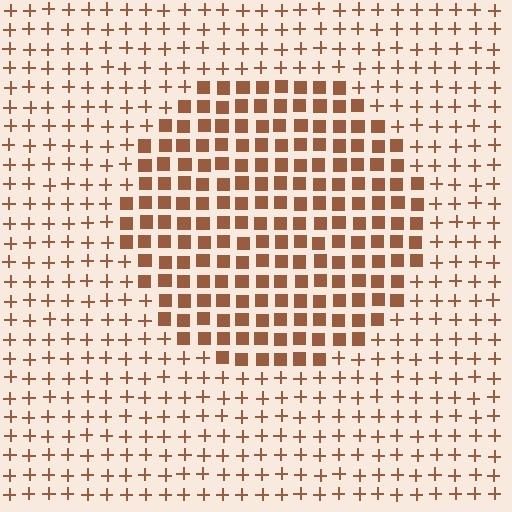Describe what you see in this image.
The image is filled with small brown elements arranged in a uniform grid. A circle-shaped region contains squares, while the surrounding area contains plus signs. The boundary is defined purely by the change in element shape.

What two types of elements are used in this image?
The image uses squares inside the circle region and plus signs outside it.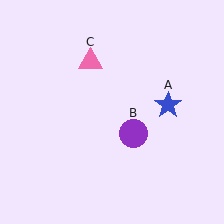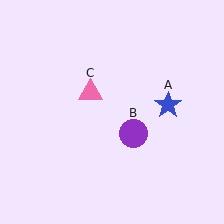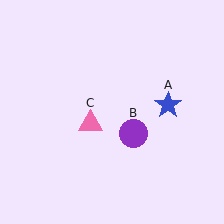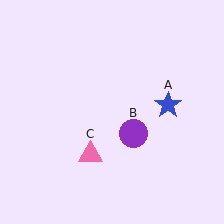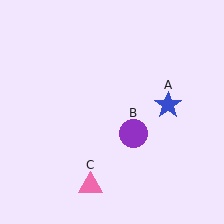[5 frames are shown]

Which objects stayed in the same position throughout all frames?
Blue star (object A) and purple circle (object B) remained stationary.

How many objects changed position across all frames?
1 object changed position: pink triangle (object C).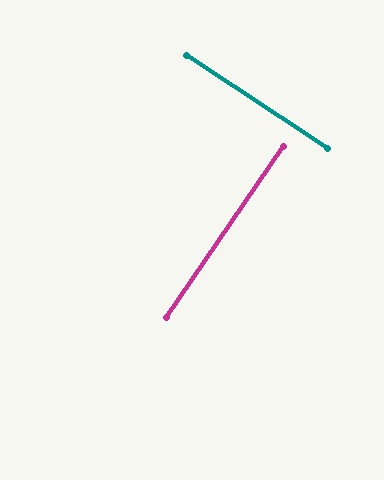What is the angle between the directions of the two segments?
Approximately 89 degrees.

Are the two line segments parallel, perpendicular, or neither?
Perpendicular — they meet at approximately 89°.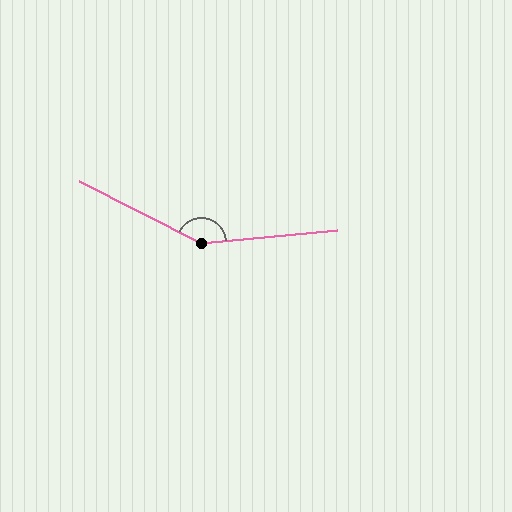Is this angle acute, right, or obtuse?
It is obtuse.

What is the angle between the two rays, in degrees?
Approximately 148 degrees.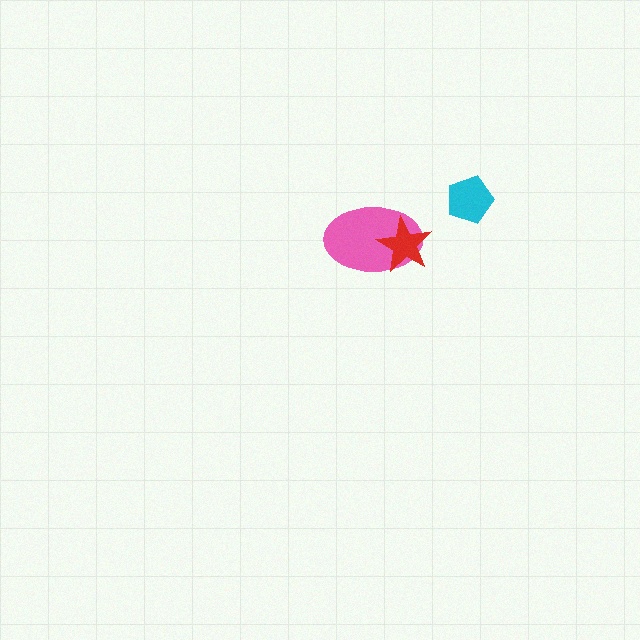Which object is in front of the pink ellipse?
The red star is in front of the pink ellipse.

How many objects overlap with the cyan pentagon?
0 objects overlap with the cyan pentagon.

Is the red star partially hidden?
No, no other shape covers it.